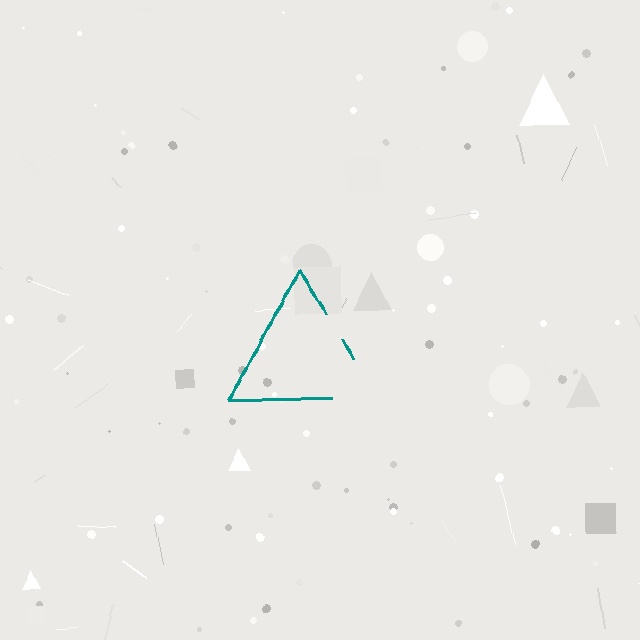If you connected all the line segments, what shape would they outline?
They would outline a triangle.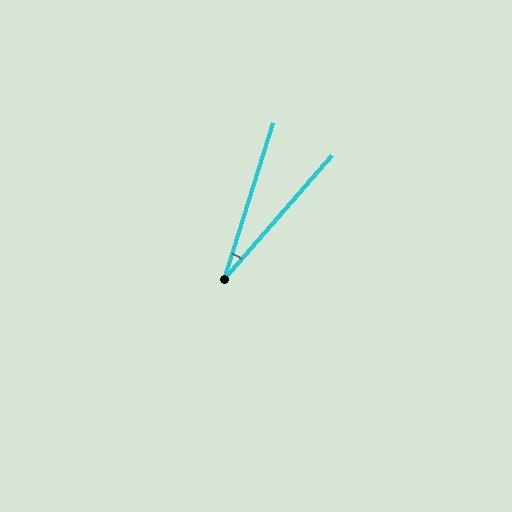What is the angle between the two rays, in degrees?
Approximately 24 degrees.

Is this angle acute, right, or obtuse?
It is acute.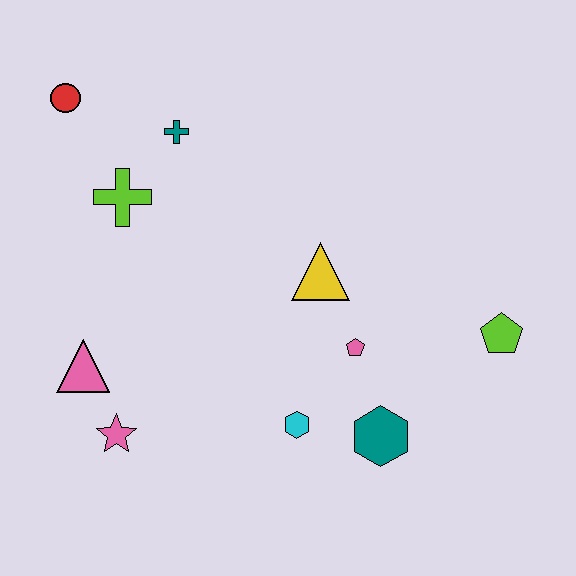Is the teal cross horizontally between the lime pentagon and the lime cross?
Yes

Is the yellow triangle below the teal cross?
Yes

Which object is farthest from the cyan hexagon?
The red circle is farthest from the cyan hexagon.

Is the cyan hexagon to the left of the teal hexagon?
Yes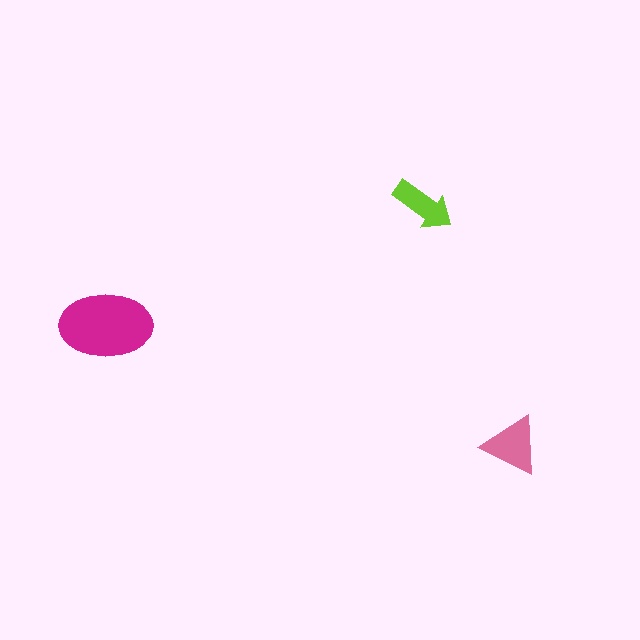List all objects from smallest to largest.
The lime arrow, the pink triangle, the magenta ellipse.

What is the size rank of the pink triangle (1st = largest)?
2nd.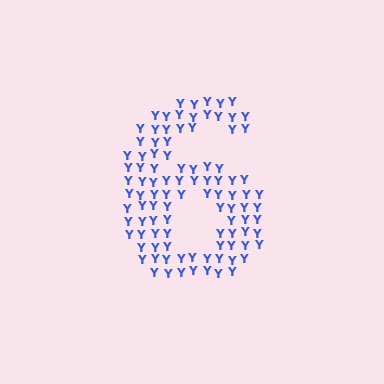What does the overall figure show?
The overall figure shows the digit 6.